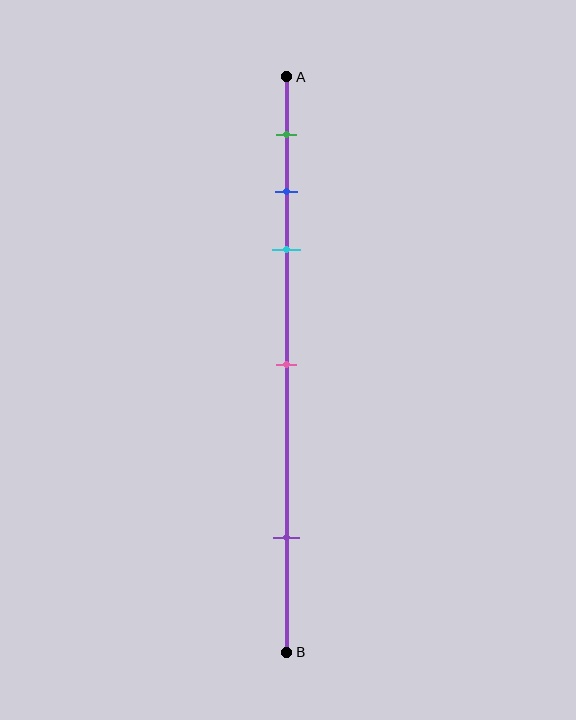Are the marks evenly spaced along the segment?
No, the marks are not evenly spaced.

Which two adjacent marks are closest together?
The blue and cyan marks are the closest adjacent pair.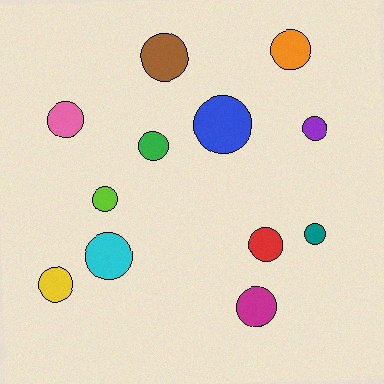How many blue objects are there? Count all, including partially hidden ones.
There is 1 blue object.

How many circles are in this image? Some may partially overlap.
There are 12 circles.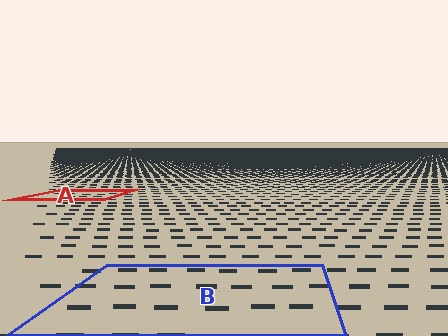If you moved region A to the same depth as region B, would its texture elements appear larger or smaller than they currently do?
They would appear larger. At a closer depth, the same texture elements are projected at a bigger on-screen size.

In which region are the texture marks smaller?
The texture marks are smaller in region A, because it is farther away.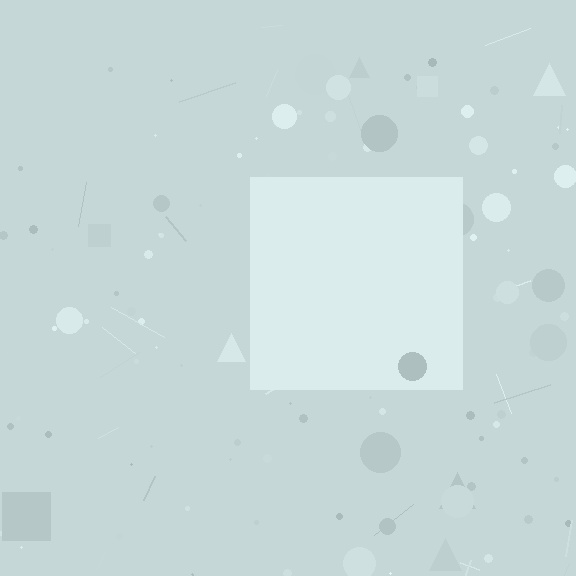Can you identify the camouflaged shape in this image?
The camouflaged shape is a square.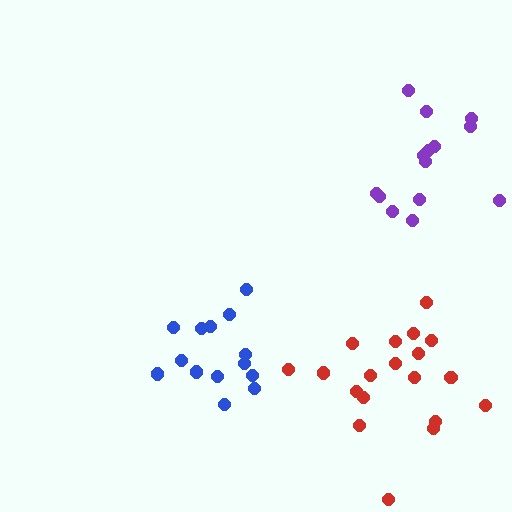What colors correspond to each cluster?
The clusters are colored: purple, blue, red.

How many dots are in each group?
Group 1: 14 dots, Group 2: 14 dots, Group 3: 19 dots (47 total).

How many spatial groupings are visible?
There are 3 spatial groupings.